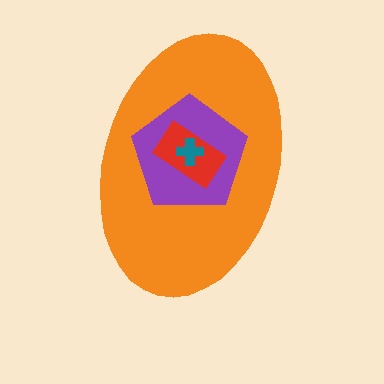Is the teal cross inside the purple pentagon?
Yes.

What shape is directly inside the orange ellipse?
The purple pentagon.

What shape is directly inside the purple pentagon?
The red rectangle.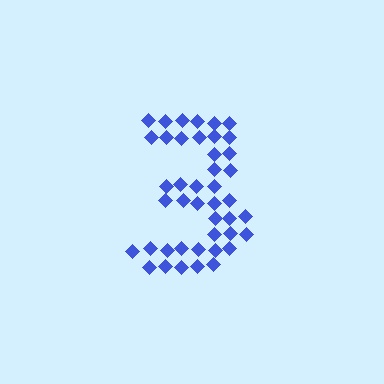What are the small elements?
The small elements are diamonds.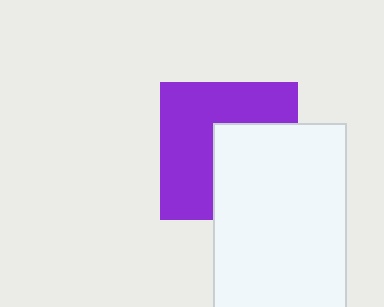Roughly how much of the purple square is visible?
About half of it is visible (roughly 58%).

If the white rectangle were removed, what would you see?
You would see the complete purple square.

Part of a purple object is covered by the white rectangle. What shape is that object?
It is a square.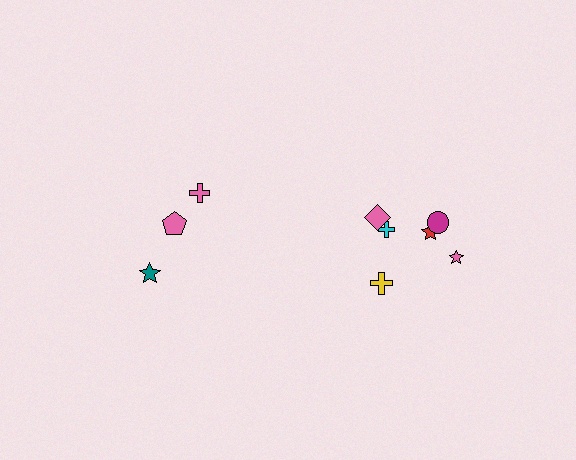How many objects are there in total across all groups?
There are 9 objects.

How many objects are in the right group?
There are 6 objects.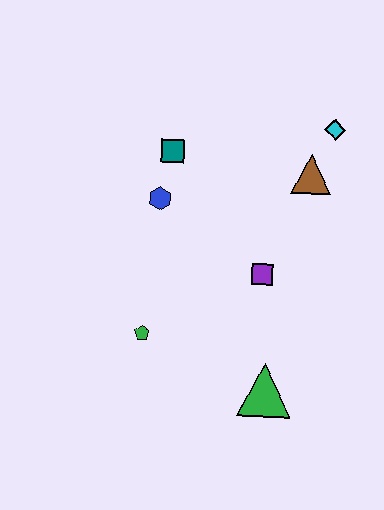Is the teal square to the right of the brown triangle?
No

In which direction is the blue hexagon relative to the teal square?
The blue hexagon is below the teal square.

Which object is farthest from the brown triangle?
The green pentagon is farthest from the brown triangle.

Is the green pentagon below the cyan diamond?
Yes